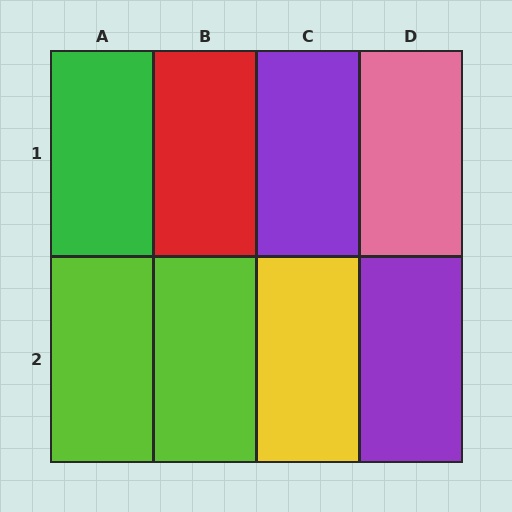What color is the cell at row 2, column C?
Yellow.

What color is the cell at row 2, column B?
Lime.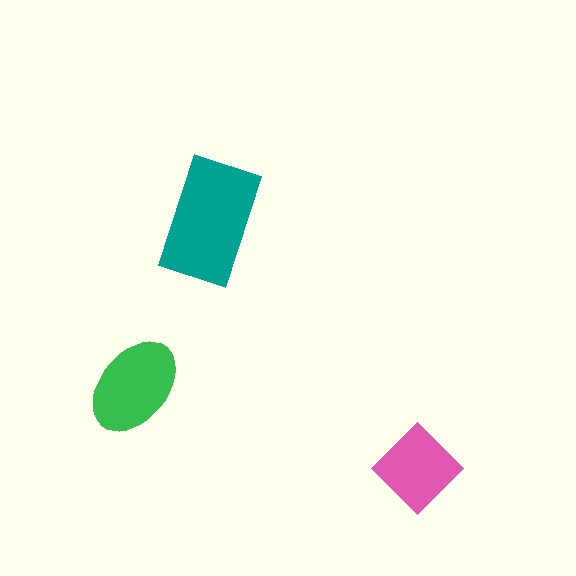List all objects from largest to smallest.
The teal rectangle, the green ellipse, the pink diamond.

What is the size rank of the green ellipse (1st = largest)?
2nd.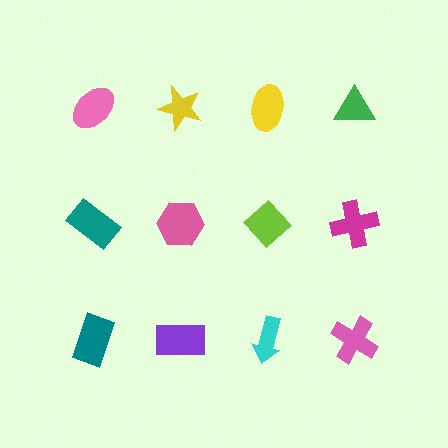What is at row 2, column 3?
A lime diamond.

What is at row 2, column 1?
A teal rectangle.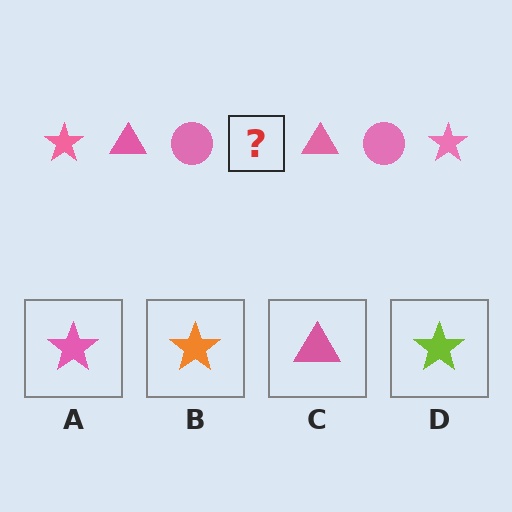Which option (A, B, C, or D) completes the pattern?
A.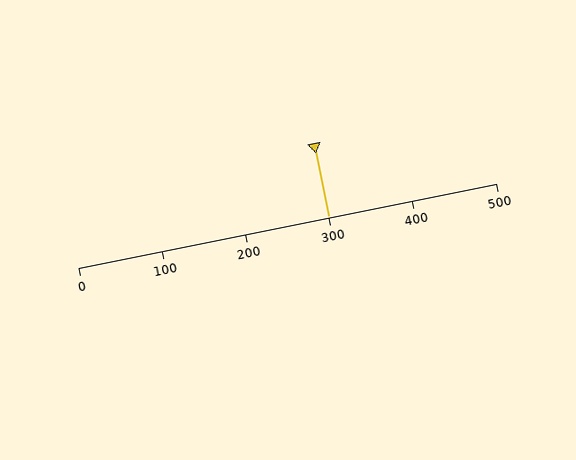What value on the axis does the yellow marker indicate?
The marker indicates approximately 300.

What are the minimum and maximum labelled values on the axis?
The axis runs from 0 to 500.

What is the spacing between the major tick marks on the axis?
The major ticks are spaced 100 apart.